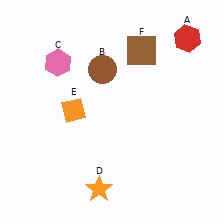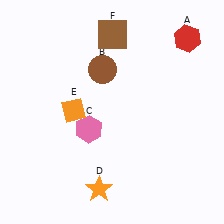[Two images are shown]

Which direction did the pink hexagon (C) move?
The pink hexagon (C) moved down.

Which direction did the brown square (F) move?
The brown square (F) moved left.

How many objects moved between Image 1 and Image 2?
2 objects moved between the two images.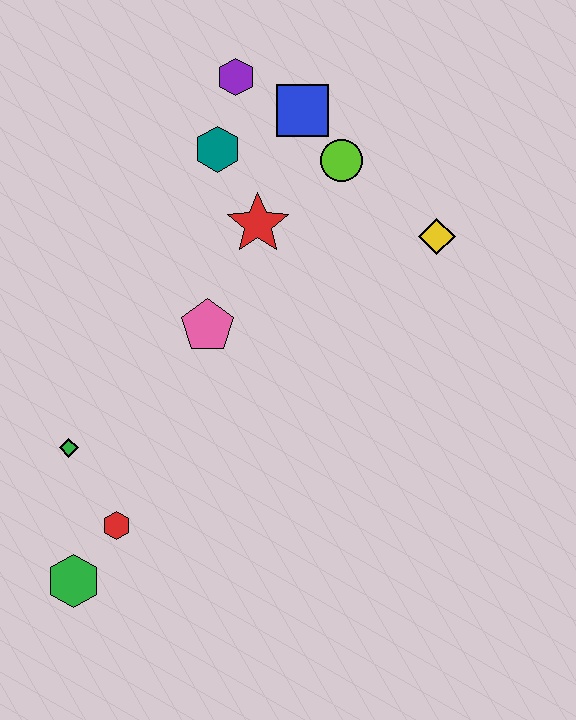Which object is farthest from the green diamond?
The yellow diamond is farthest from the green diamond.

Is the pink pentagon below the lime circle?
Yes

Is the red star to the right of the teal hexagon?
Yes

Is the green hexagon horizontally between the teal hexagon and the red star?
No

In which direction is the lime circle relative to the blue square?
The lime circle is below the blue square.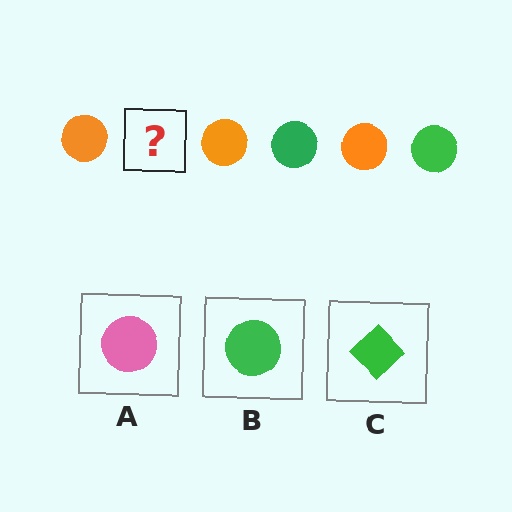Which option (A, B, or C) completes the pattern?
B.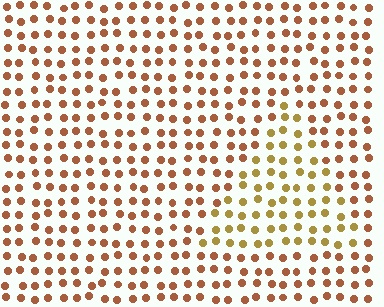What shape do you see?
I see a triangle.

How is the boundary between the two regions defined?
The boundary is defined purely by a slight shift in hue (about 30 degrees). Spacing, size, and orientation are identical on both sides.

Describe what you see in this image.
The image is filled with small brown elements in a uniform arrangement. A triangle-shaped region is visible where the elements are tinted to a slightly different hue, forming a subtle color boundary.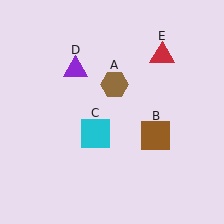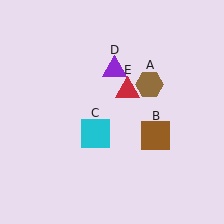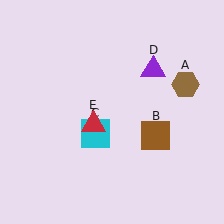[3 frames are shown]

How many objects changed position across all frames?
3 objects changed position: brown hexagon (object A), purple triangle (object D), red triangle (object E).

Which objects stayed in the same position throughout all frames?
Brown square (object B) and cyan square (object C) remained stationary.